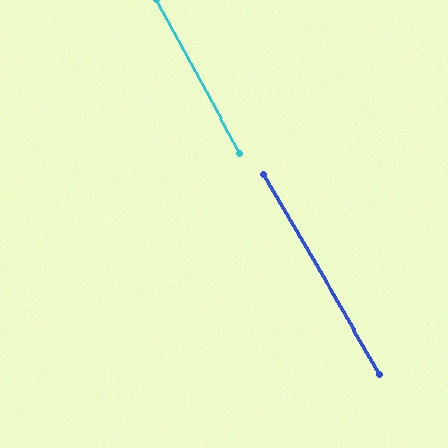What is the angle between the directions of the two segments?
Approximately 2 degrees.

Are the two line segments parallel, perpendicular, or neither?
Parallel — their directions differ by only 1.7°.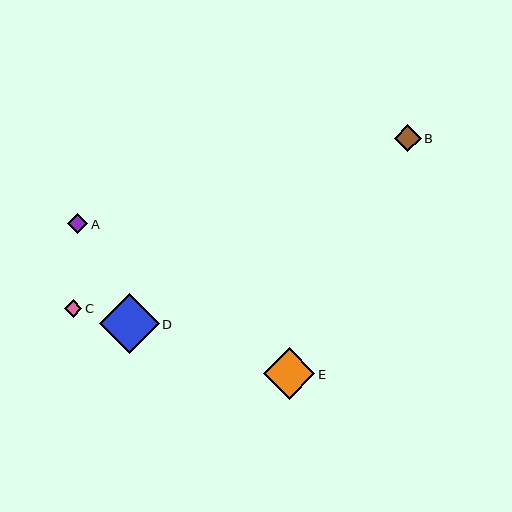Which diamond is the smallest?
Diamond C is the smallest with a size of approximately 18 pixels.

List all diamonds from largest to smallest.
From largest to smallest: D, E, B, A, C.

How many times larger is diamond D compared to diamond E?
Diamond D is approximately 1.2 times the size of diamond E.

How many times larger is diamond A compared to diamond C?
Diamond A is approximately 1.1 times the size of diamond C.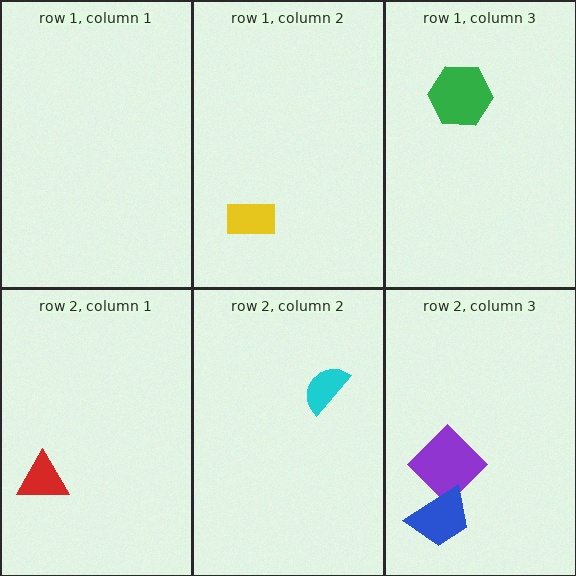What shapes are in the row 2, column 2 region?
The cyan semicircle.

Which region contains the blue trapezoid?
The row 2, column 3 region.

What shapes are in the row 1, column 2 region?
The yellow rectangle.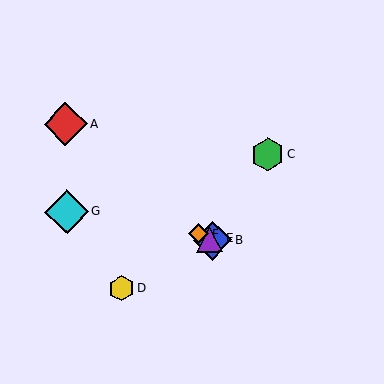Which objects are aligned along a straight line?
Objects B, E, F are aligned along a straight line.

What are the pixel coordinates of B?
Object B is at (213, 241).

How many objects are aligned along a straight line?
3 objects (B, E, F) are aligned along a straight line.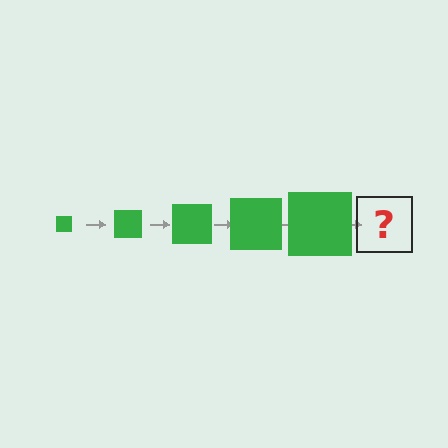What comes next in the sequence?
The next element should be a green square, larger than the previous one.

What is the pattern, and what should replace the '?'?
The pattern is that the square gets progressively larger each step. The '?' should be a green square, larger than the previous one.